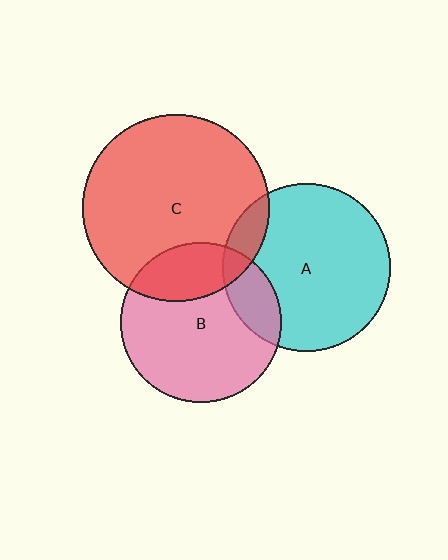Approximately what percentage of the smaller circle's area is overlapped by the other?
Approximately 10%.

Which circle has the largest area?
Circle C (red).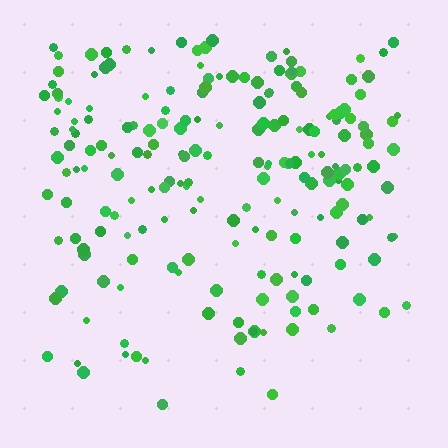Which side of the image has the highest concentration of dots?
The top.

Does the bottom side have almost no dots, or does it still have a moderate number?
Still a moderate number, just noticeably fewer than the top.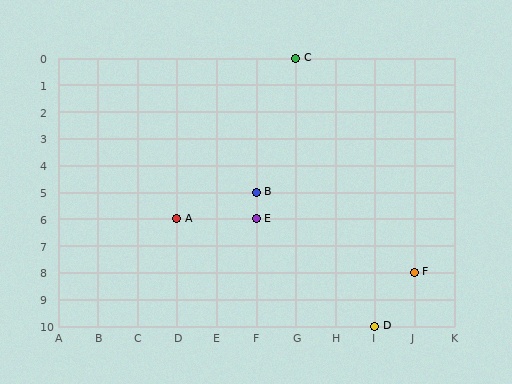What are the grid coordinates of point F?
Point F is at grid coordinates (J, 8).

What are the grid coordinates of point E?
Point E is at grid coordinates (F, 6).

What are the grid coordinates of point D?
Point D is at grid coordinates (I, 10).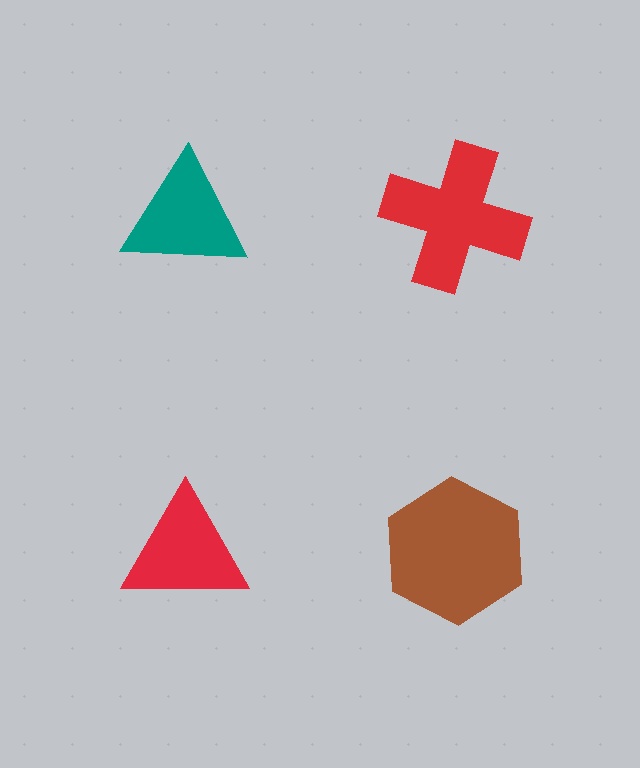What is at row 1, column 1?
A teal triangle.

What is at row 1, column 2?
A red cross.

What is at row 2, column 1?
A red triangle.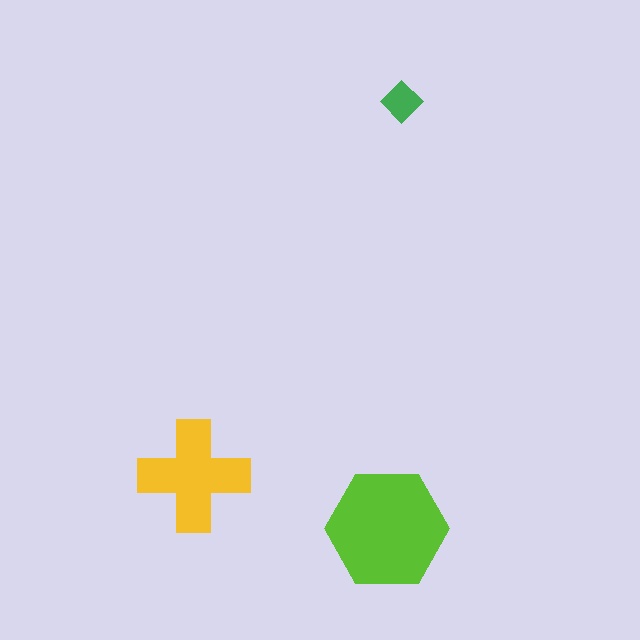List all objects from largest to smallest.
The lime hexagon, the yellow cross, the green diamond.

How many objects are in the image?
There are 3 objects in the image.